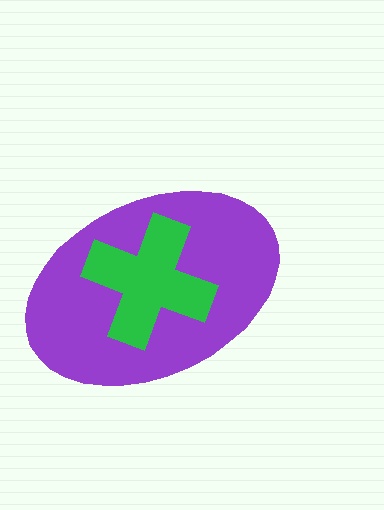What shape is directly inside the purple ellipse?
The green cross.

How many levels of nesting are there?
2.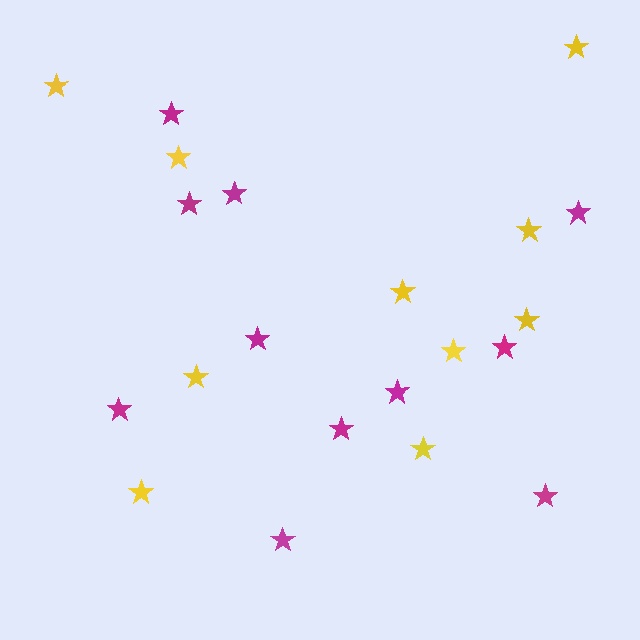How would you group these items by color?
There are 2 groups: one group of yellow stars (10) and one group of magenta stars (11).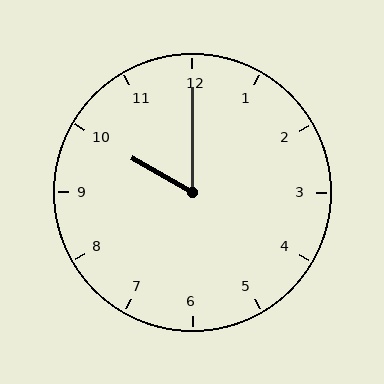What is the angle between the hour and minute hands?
Approximately 60 degrees.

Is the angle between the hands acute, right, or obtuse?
It is acute.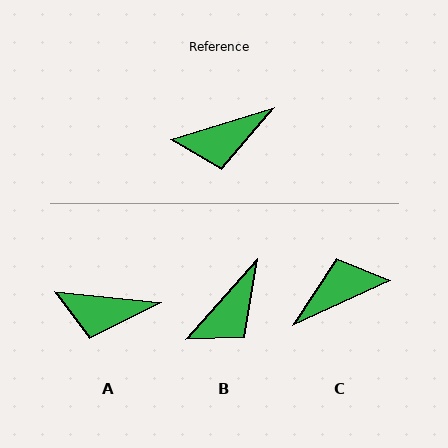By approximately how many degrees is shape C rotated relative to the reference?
Approximately 172 degrees clockwise.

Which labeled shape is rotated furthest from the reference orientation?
C, about 172 degrees away.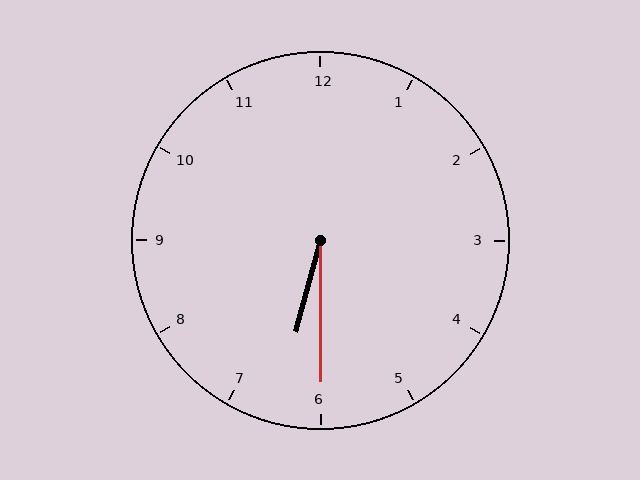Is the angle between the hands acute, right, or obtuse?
It is acute.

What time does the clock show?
6:30.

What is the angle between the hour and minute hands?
Approximately 15 degrees.